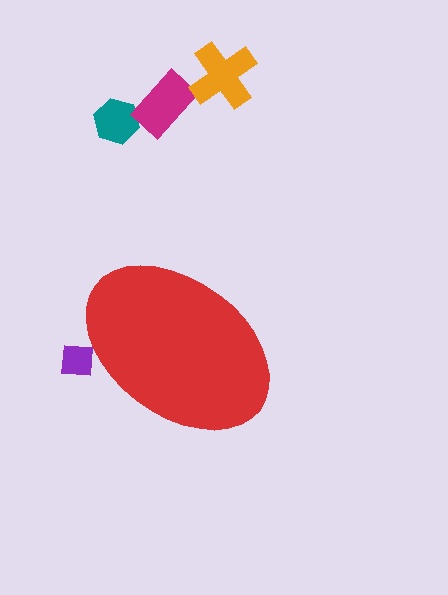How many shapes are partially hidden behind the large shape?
1 shape is partially hidden.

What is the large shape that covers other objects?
A red ellipse.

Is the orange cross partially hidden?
No, the orange cross is fully visible.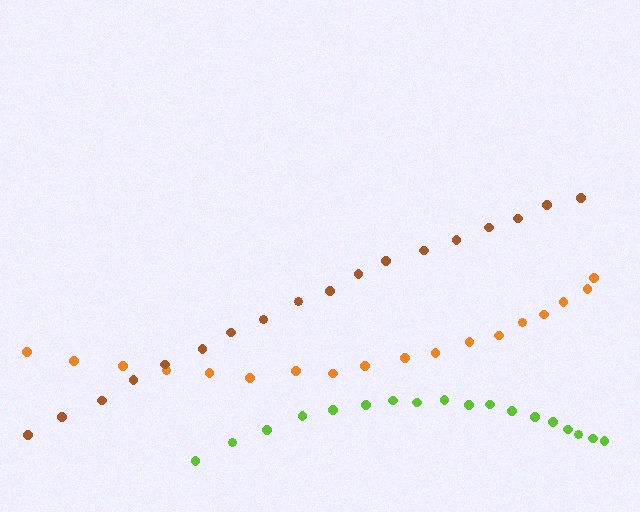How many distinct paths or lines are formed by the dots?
There are 3 distinct paths.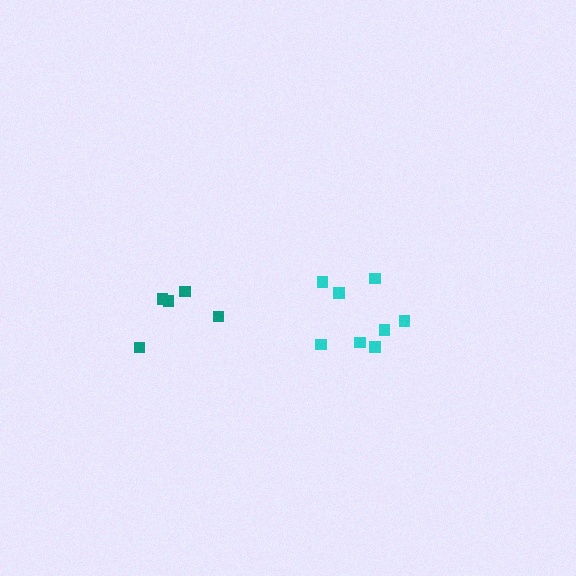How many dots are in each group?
Group 1: 8 dots, Group 2: 5 dots (13 total).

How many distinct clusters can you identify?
There are 2 distinct clusters.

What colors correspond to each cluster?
The clusters are colored: cyan, teal.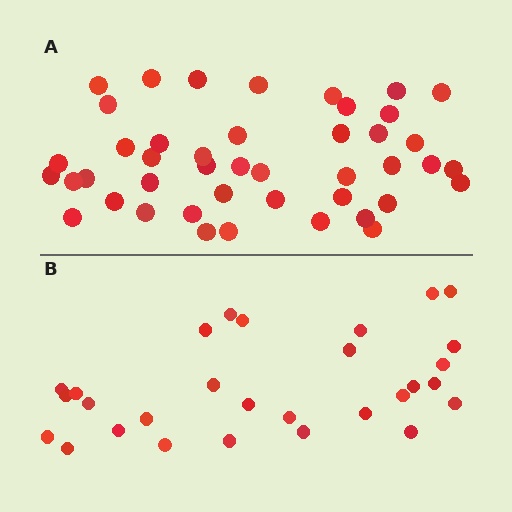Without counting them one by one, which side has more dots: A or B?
Region A (the top region) has more dots.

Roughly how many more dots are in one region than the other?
Region A has approximately 15 more dots than region B.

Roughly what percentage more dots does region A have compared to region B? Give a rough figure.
About 50% more.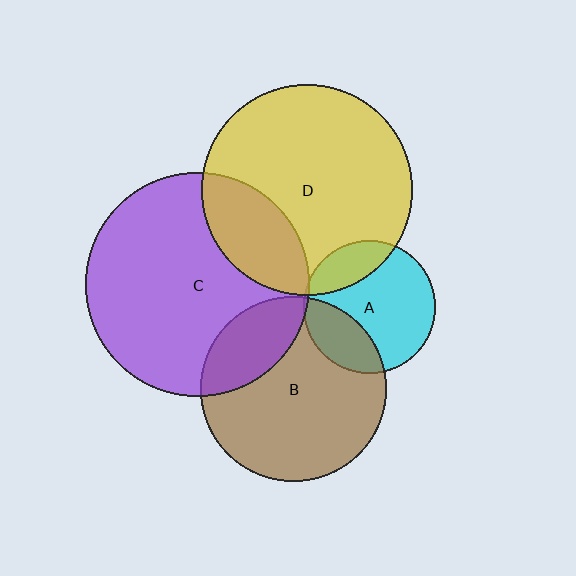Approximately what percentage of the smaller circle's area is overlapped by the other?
Approximately 25%.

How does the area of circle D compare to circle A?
Approximately 2.5 times.